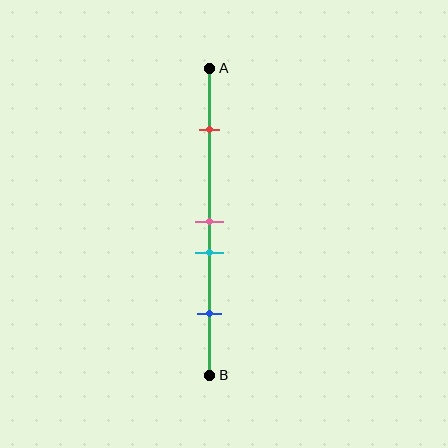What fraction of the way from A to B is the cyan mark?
The cyan mark is approximately 60% (0.6) of the way from A to B.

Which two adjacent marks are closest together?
The pink and cyan marks are the closest adjacent pair.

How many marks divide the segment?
There are 4 marks dividing the segment.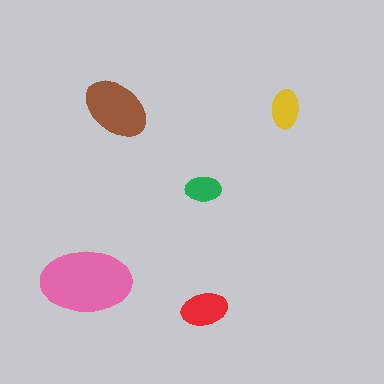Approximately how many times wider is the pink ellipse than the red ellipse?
About 2 times wider.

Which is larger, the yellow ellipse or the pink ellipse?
The pink one.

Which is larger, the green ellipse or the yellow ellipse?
The yellow one.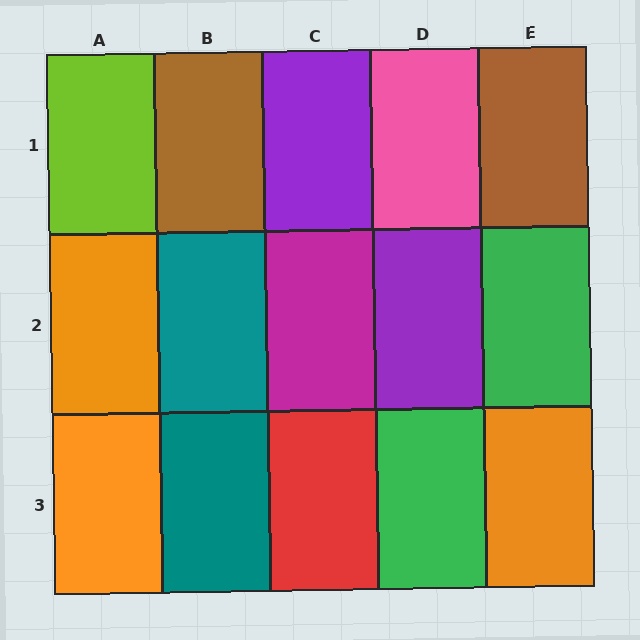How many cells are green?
2 cells are green.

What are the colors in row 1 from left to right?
Lime, brown, purple, pink, brown.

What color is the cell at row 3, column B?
Teal.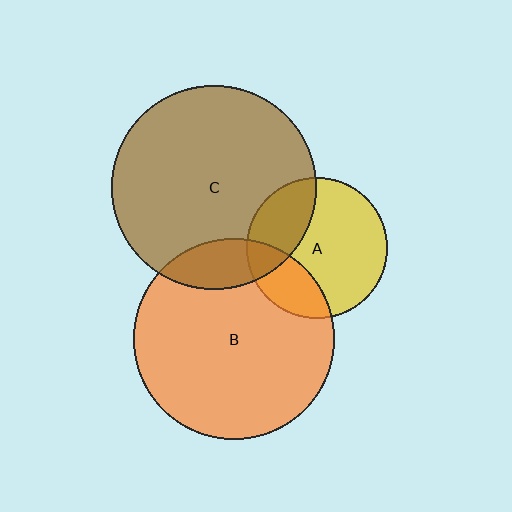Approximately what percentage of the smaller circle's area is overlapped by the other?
Approximately 25%.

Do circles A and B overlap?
Yes.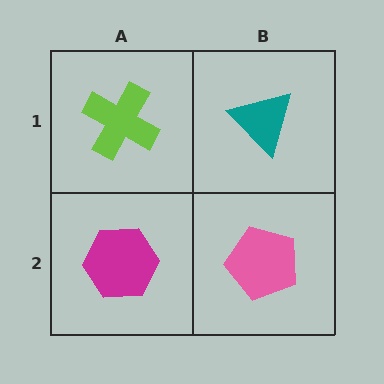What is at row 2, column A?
A magenta hexagon.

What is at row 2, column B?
A pink pentagon.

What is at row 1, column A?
A lime cross.